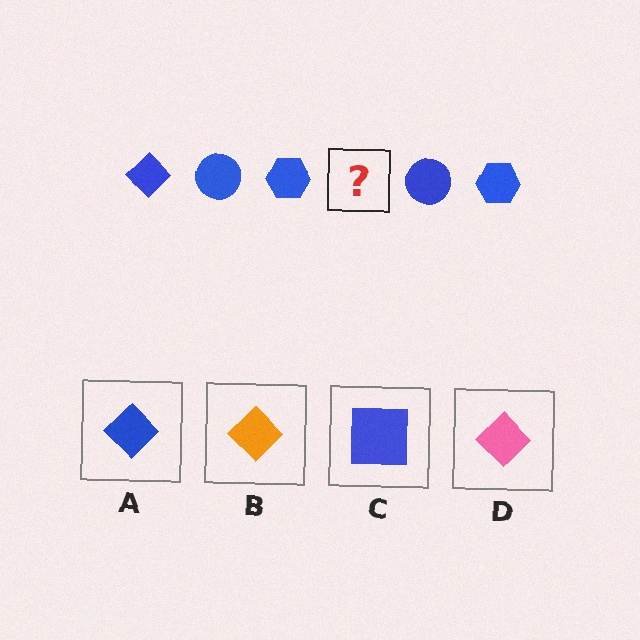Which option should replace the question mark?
Option A.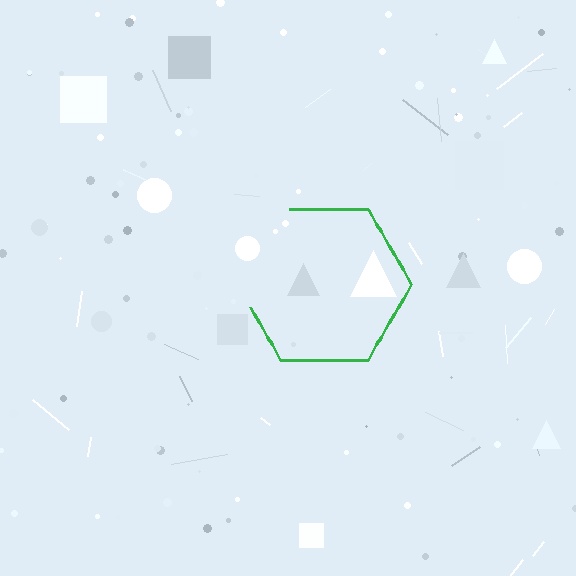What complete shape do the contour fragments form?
The contour fragments form a hexagon.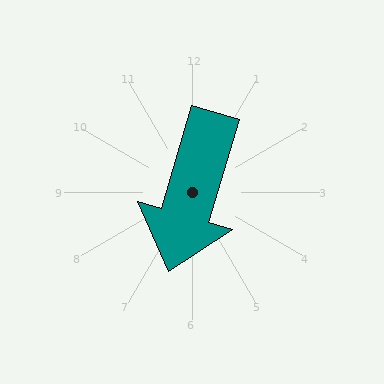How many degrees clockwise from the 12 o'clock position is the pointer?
Approximately 196 degrees.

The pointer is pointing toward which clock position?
Roughly 7 o'clock.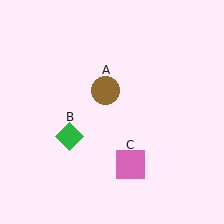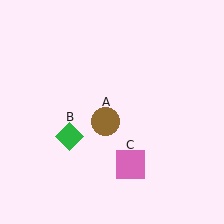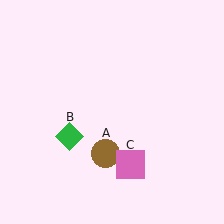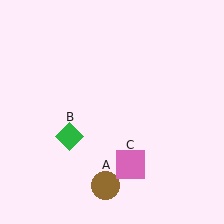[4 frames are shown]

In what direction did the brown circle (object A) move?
The brown circle (object A) moved down.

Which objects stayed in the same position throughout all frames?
Green diamond (object B) and pink square (object C) remained stationary.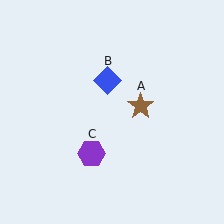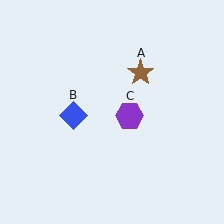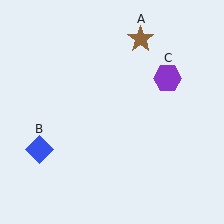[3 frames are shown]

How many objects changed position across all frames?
3 objects changed position: brown star (object A), blue diamond (object B), purple hexagon (object C).